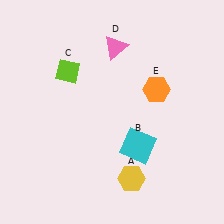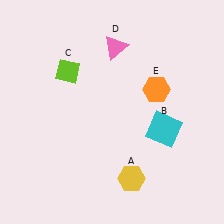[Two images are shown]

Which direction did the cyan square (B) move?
The cyan square (B) moved right.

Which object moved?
The cyan square (B) moved right.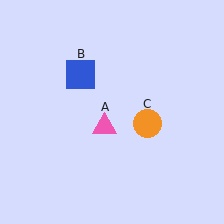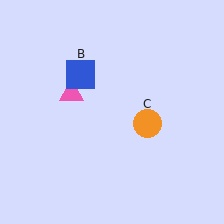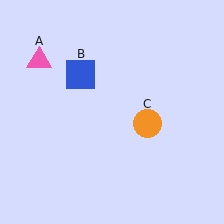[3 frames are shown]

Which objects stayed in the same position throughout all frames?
Blue square (object B) and orange circle (object C) remained stationary.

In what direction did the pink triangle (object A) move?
The pink triangle (object A) moved up and to the left.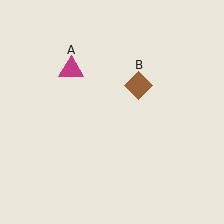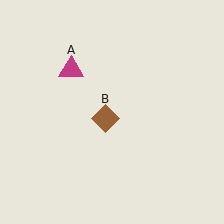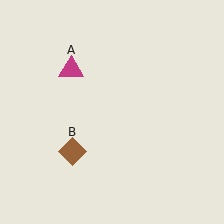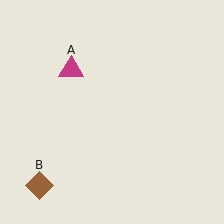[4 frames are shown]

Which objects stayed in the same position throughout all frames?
Magenta triangle (object A) remained stationary.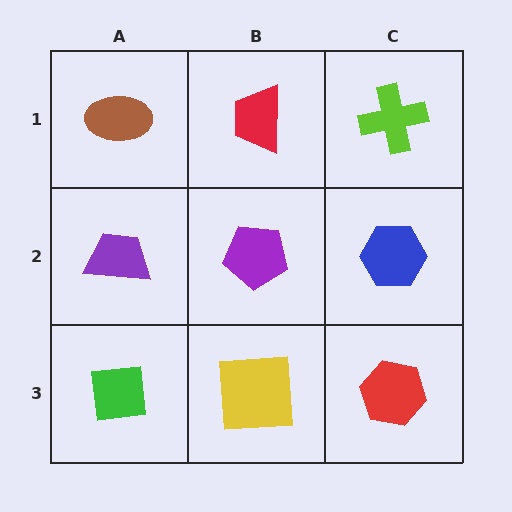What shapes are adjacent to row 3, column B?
A purple pentagon (row 2, column B), a green square (row 3, column A), a red hexagon (row 3, column C).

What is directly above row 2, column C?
A lime cross.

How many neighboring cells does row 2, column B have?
4.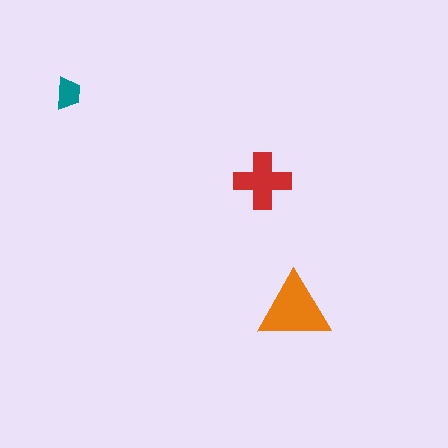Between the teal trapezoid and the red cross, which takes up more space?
The red cross.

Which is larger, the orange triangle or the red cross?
The orange triangle.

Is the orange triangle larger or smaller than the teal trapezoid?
Larger.